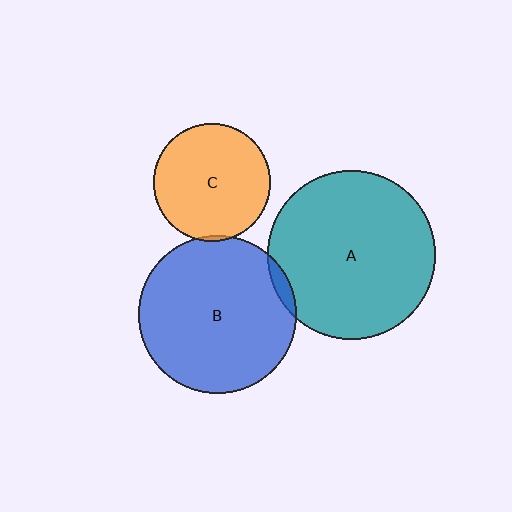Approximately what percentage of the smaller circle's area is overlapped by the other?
Approximately 5%.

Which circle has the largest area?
Circle A (teal).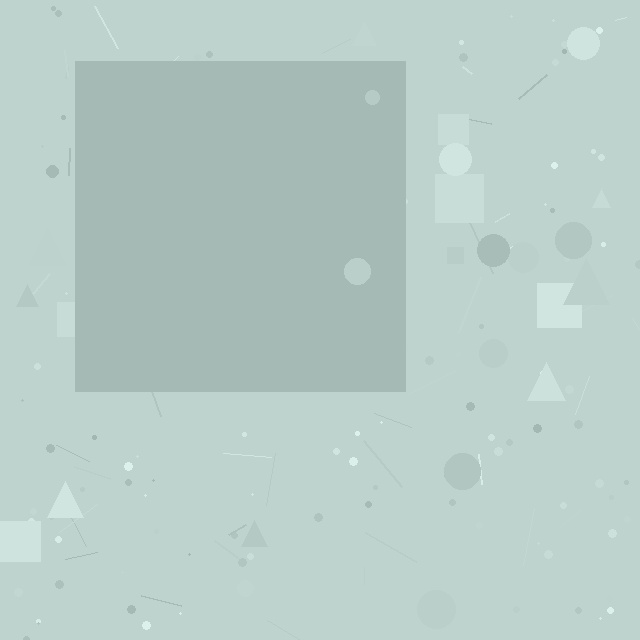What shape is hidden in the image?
A square is hidden in the image.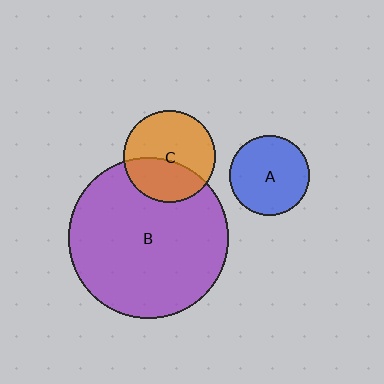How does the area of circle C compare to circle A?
Approximately 1.3 times.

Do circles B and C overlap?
Yes.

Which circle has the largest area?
Circle B (purple).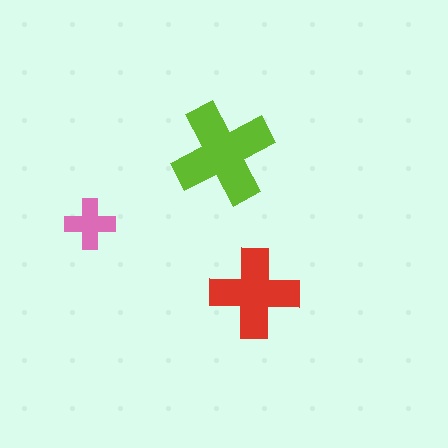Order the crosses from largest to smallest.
the lime one, the red one, the pink one.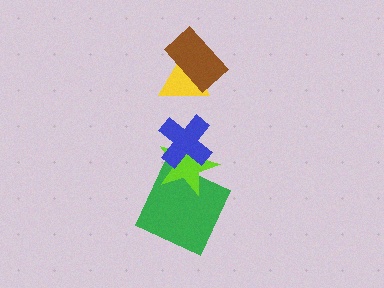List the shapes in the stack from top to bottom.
From top to bottom: the brown rectangle, the yellow triangle, the blue cross, the lime star, the green square.